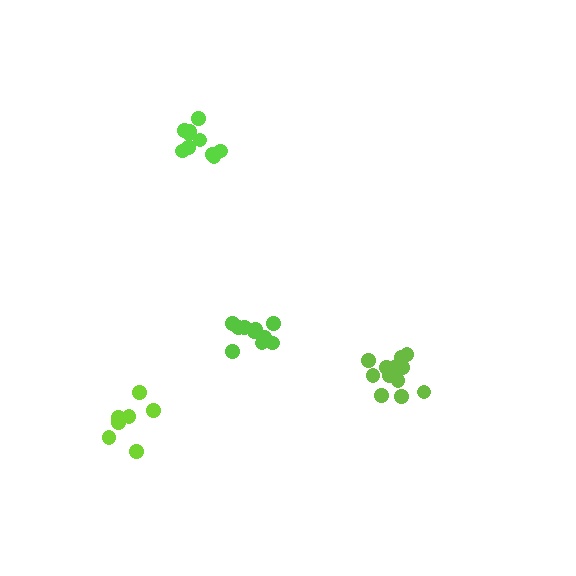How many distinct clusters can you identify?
There are 4 distinct clusters.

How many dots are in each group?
Group 1: 10 dots, Group 2: 14 dots, Group 3: 11 dots, Group 4: 8 dots (43 total).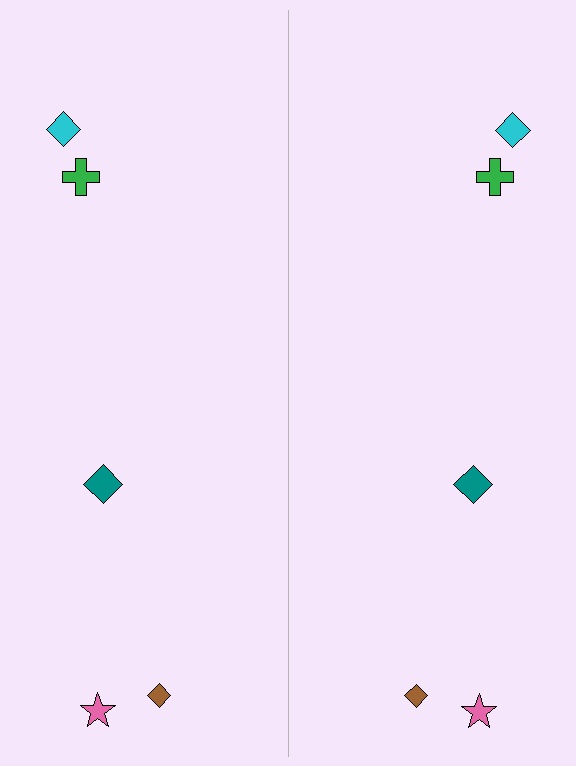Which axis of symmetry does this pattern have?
The pattern has a vertical axis of symmetry running through the center of the image.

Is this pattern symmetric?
Yes, this pattern has bilateral (reflection) symmetry.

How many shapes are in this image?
There are 10 shapes in this image.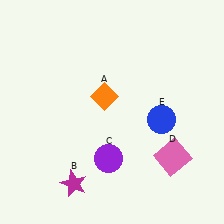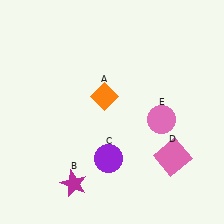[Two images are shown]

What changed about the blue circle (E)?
In Image 1, E is blue. In Image 2, it changed to pink.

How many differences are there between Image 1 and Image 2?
There is 1 difference between the two images.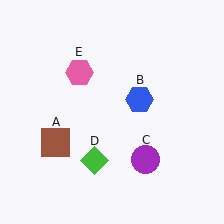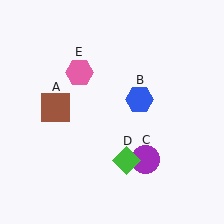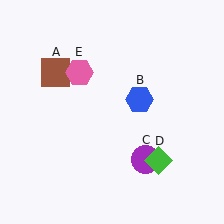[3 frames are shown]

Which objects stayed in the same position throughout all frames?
Blue hexagon (object B) and purple circle (object C) and pink hexagon (object E) remained stationary.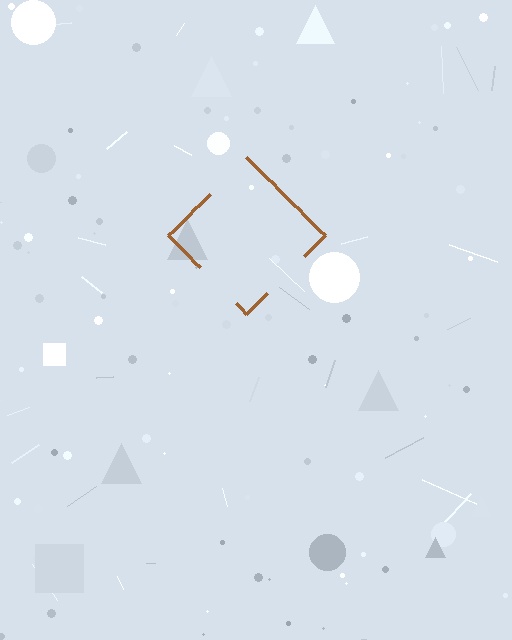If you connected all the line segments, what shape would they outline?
They would outline a diamond.